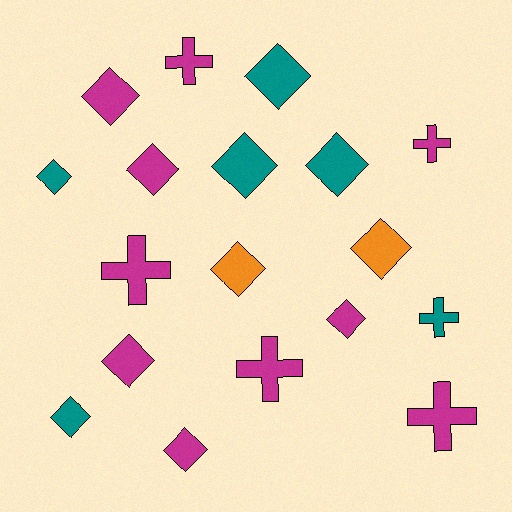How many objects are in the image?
There are 18 objects.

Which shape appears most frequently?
Diamond, with 12 objects.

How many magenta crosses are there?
There are 5 magenta crosses.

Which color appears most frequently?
Magenta, with 10 objects.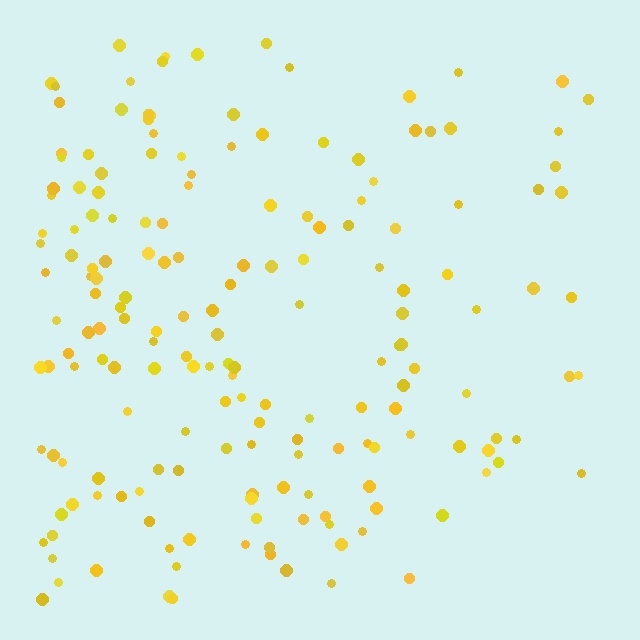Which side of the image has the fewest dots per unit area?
The right.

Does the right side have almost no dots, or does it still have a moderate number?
Still a moderate number, just noticeably fewer than the left.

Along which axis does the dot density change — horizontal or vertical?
Horizontal.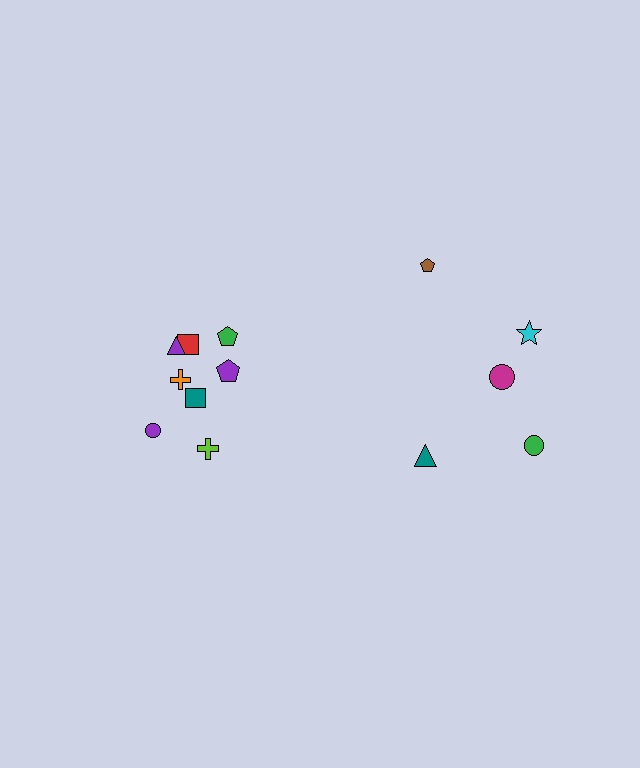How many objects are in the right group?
There are 5 objects.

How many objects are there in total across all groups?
There are 13 objects.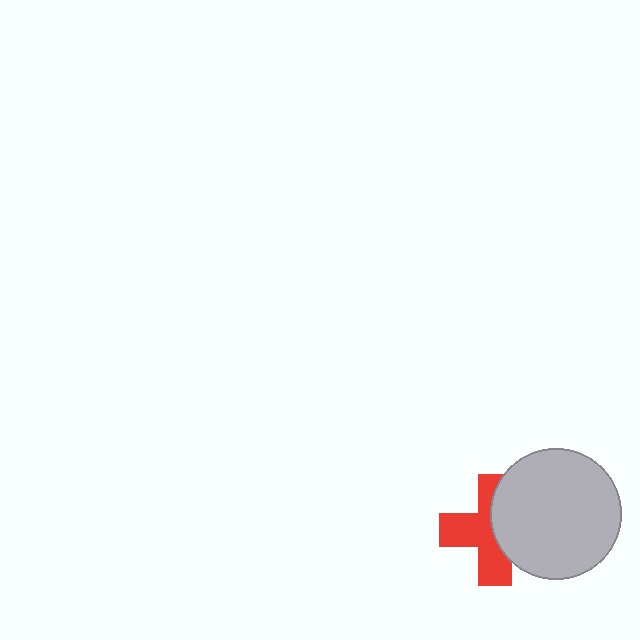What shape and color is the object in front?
The object in front is a light gray circle.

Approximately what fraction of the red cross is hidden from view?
Roughly 43% of the red cross is hidden behind the light gray circle.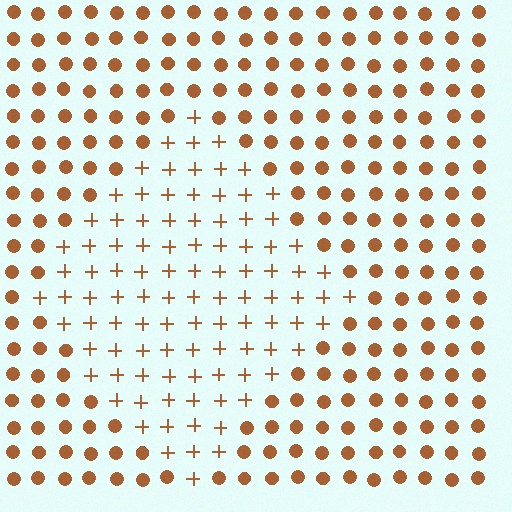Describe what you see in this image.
The image is filled with small brown elements arranged in a uniform grid. A diamond-shaped region contains plus signs, while the surrounding area contains circles. The boundary is defined purely by the change in element shape.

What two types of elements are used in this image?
The image uses plus signs inside the diamond region and circles outside it.